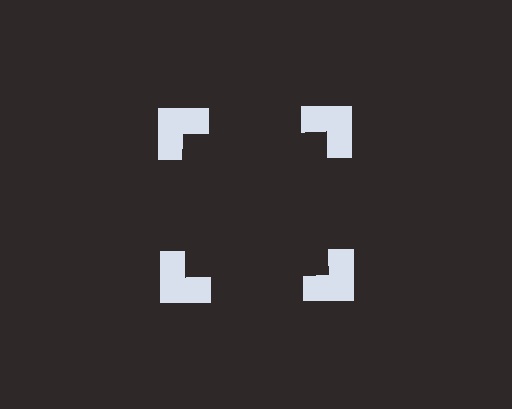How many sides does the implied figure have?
4 sides.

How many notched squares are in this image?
There are 4 — one at each vertex of the illusory square.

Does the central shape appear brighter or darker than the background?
It typically appears slightly darker than the background, even though no actual brightness change is drawn.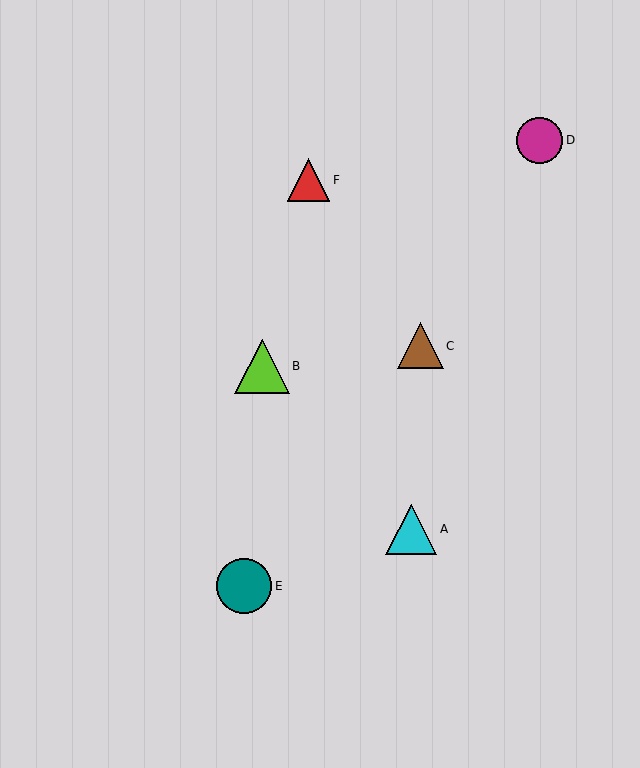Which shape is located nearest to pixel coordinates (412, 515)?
The cyan triangle (labeled A) at (411, 529) is nearest to that location.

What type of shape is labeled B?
Shape B is a lime triangle.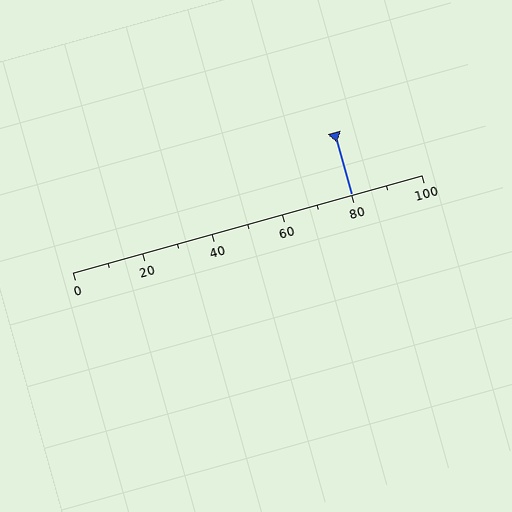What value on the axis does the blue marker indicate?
The marker indicates approximately 80.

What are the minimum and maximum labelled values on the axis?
The axis runs from 0 to 100.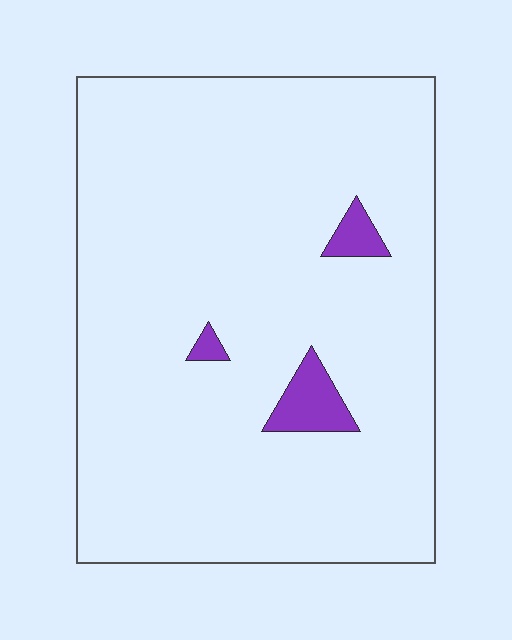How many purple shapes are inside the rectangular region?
3.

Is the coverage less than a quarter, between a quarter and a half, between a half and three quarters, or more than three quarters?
Less than a quarter.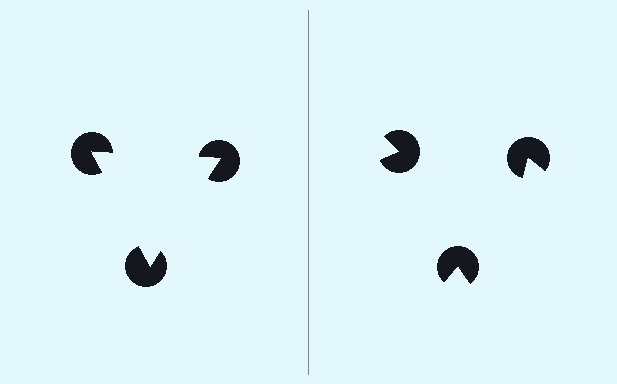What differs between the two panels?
The pac-man discs are positioned identically on both sides; only the wedge orientations differ. On the left they align to a triangle; on the right they are misaligned.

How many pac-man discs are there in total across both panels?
6 — 3 on each side.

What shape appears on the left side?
An illusory triangle.